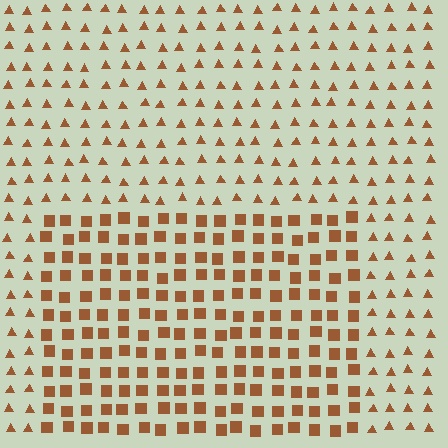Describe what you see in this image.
The image is filled with small brown elements arranged in a uniform grid. A rectangle-shaped region contains squares, while the surrounding area contains triangles. The boundary is defined purely by the change in element shape.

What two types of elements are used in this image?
The image uses squares inside the rectangle region and triangles outside it.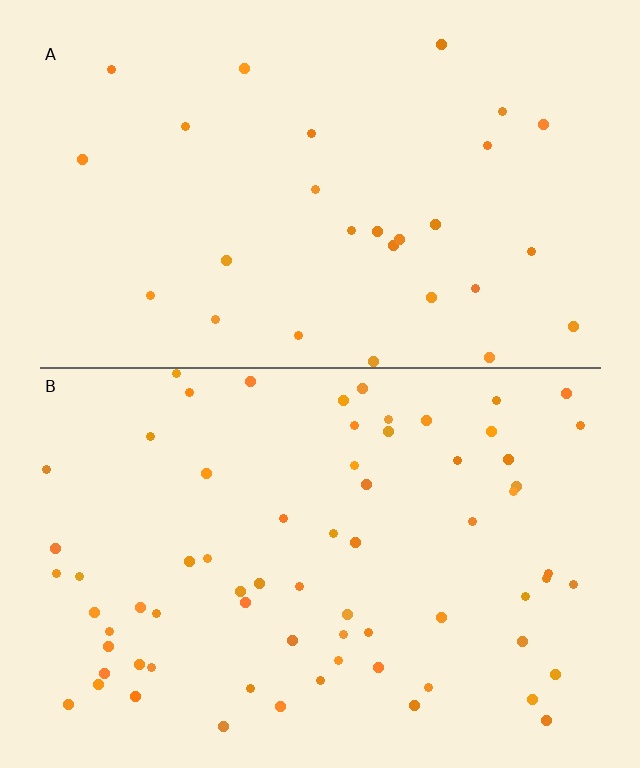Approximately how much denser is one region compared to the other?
Approximately 2.4× — region B over region A.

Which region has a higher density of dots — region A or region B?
B (the bottom).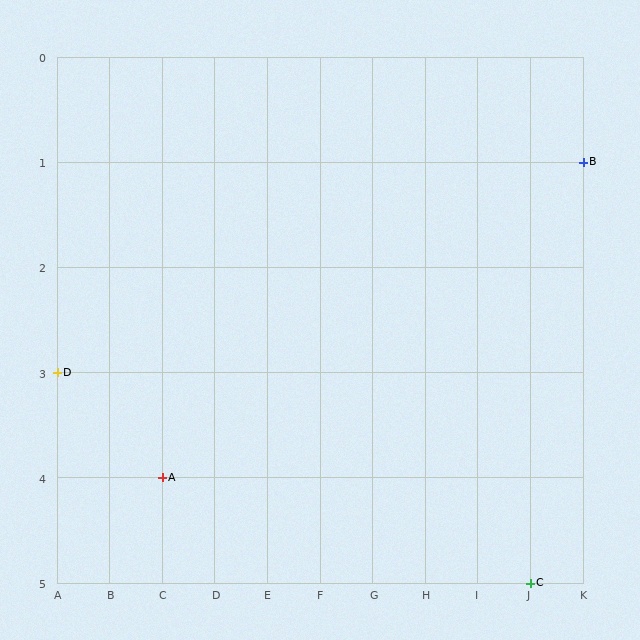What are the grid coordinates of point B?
Point B is at grid coordinates (K, 1).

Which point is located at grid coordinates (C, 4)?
Point A is at (C, 4).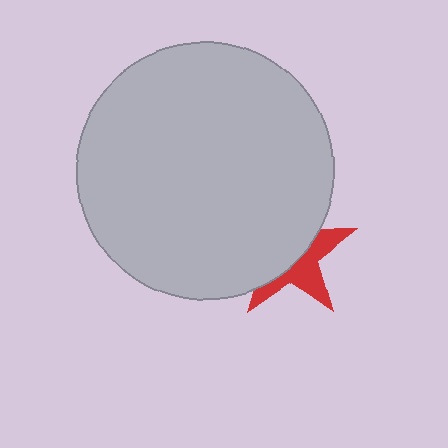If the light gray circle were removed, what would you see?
You would see the complete red star.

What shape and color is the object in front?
The object in front is a light gray circle.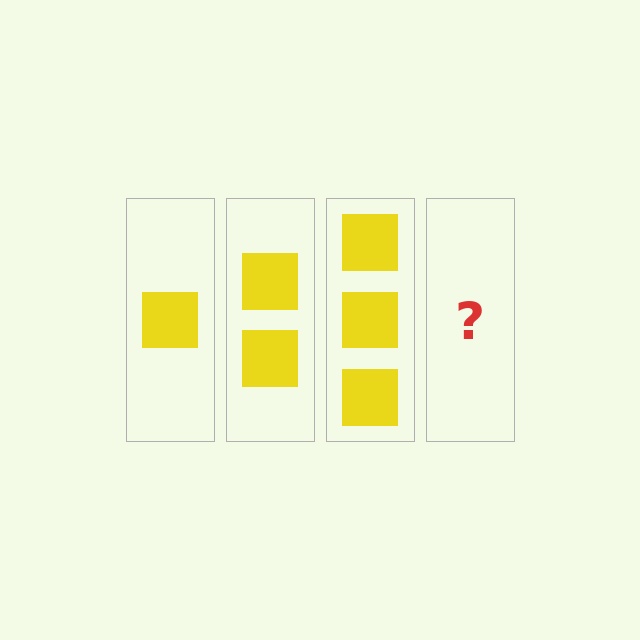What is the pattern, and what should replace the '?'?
The pattern is that each step adds one more square. The '?' should be 4 squares.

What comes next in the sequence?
The next element should be 4 squares.